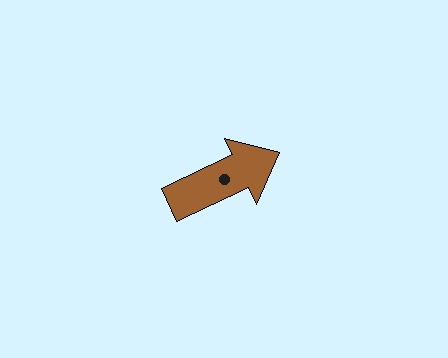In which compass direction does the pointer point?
Northeast.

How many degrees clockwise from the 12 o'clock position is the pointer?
Approximately 64 degrees.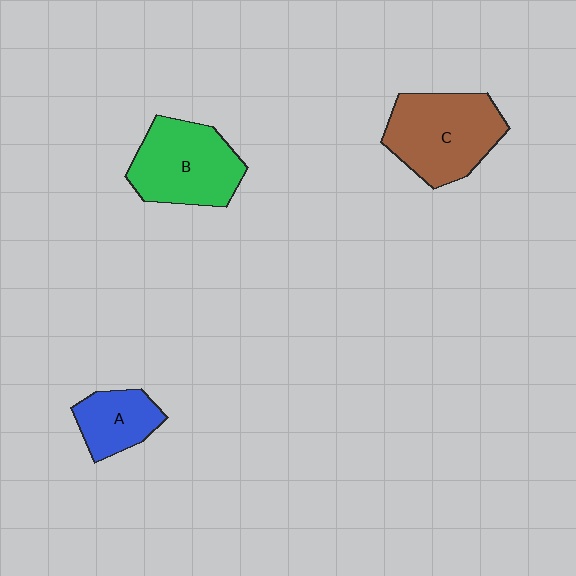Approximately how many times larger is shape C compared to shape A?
Approximately 1.9 times.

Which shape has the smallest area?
Shape A (blue).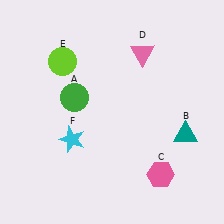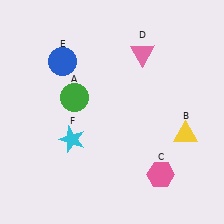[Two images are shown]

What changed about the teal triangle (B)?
In Image 1, B is teal. In Image 2, it changed to yellow.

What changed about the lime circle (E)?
In Image 1, E is lime. In Image 2, it changed to blue.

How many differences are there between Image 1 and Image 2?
There are 2 differences between the two images.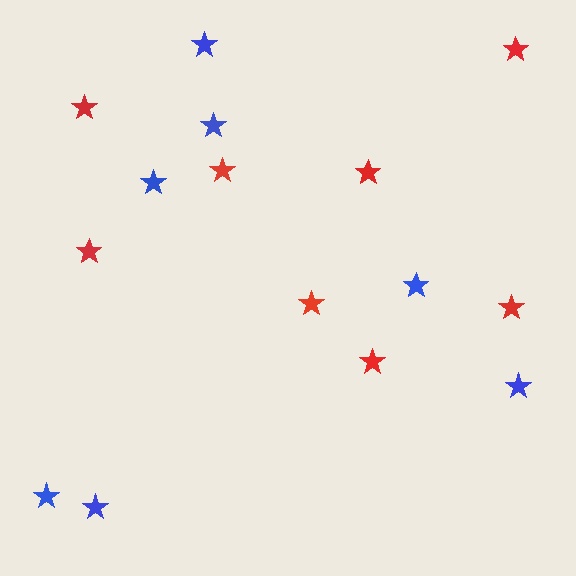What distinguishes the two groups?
There are 2 groups: one group of red stars (8) and one group of blue stars (7).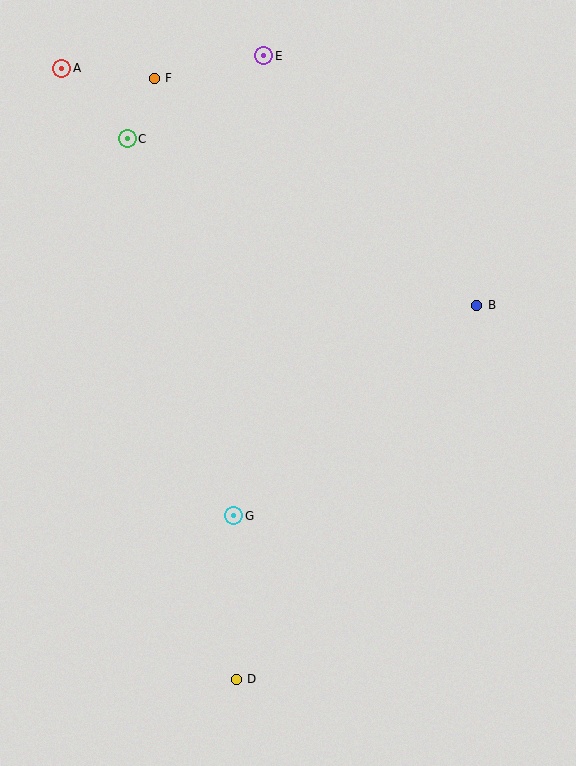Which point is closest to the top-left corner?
Point A is closest to the top-left corner.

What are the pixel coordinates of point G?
Point G is at (234, 516).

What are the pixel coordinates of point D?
Point D is at (236, 679).